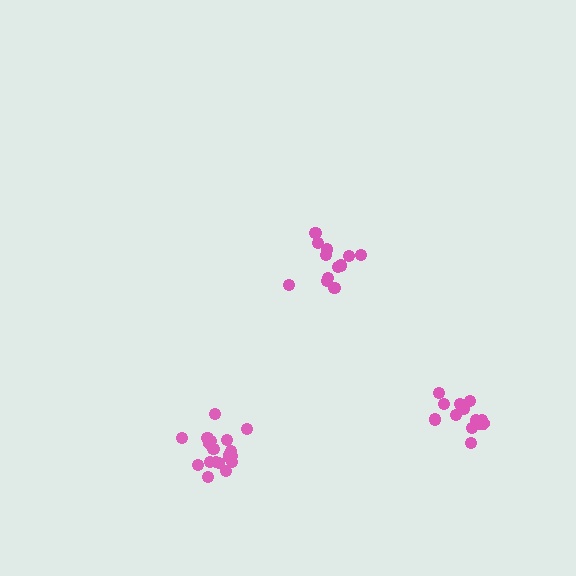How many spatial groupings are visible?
There are 3 spatial groupings.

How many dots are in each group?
Group 1: 13 dots, Group 2: 19 dots, Group 3: 13 dots (45 total).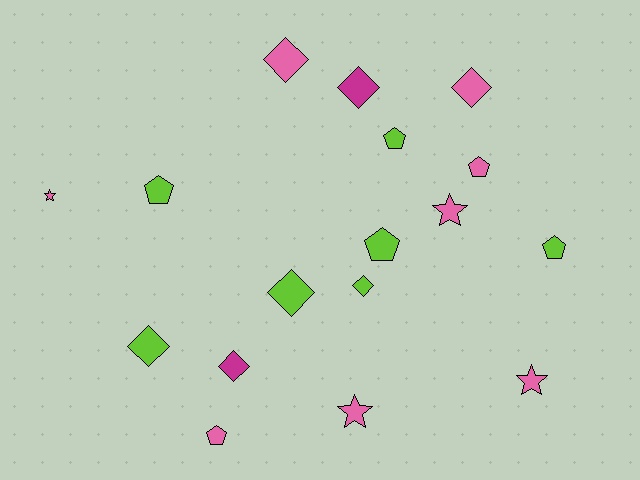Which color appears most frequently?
Pink, with 8 objects.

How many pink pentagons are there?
There are 2 pink pentagons.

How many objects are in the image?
There are 17 objects.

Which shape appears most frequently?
Diamond, with 7 objects.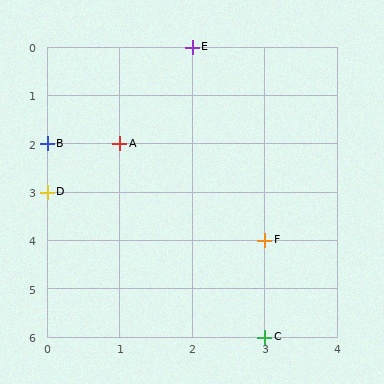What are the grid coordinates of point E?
Point E is at grid coordinates (2, 0).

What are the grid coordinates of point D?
Point D is at grid coordinates (0, 3).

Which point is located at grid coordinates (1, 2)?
Point A is at (1, 2).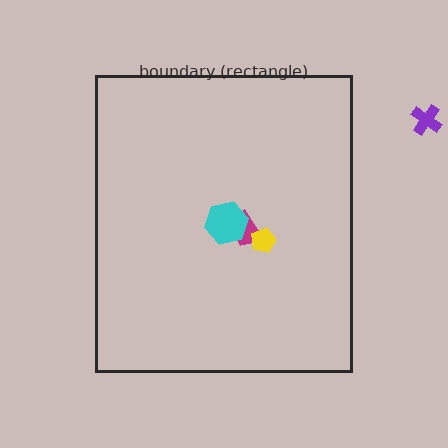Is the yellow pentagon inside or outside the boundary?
Inside.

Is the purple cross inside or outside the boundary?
Outside.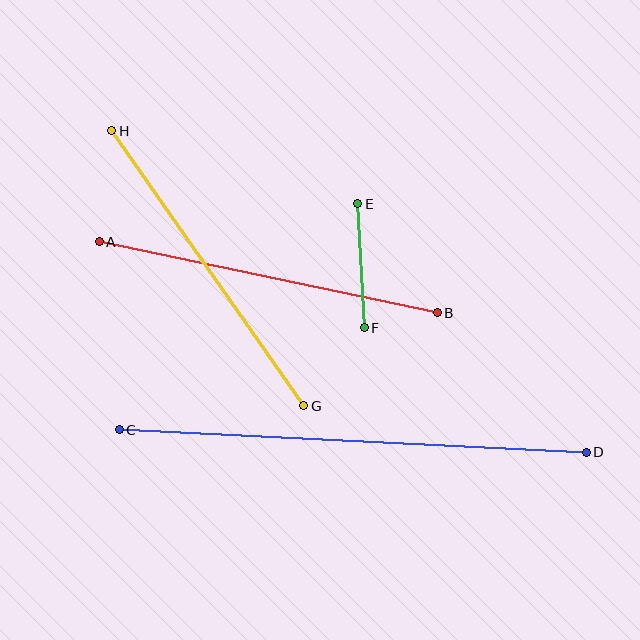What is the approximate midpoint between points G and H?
The midpoint is at approximately (208, 268) pixels.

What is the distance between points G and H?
The distance is approximately 336 pixels.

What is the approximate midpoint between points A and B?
The midpoint is at approximately (268, 277) pixels.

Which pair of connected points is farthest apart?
Points C and D are farthest apart.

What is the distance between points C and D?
The distance is approximately 468 pixels.